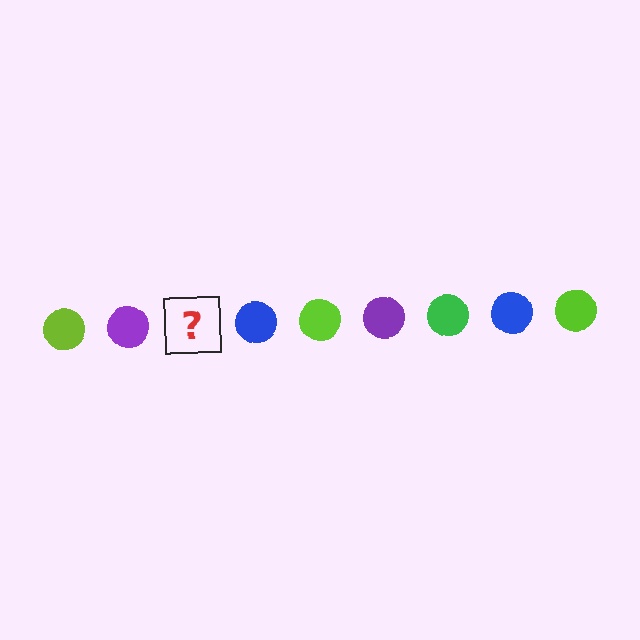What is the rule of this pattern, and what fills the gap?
The rule is that the pattern cycles through lime, purple, green, blue circles. The gap should be filled with a green circle.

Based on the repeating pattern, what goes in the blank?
The blank should be a green circle.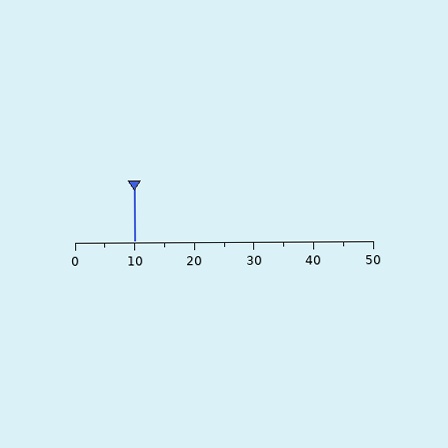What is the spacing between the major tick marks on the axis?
The major ticks are spaced 10 apart.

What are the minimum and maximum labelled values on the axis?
The axis runs from 0 to 50.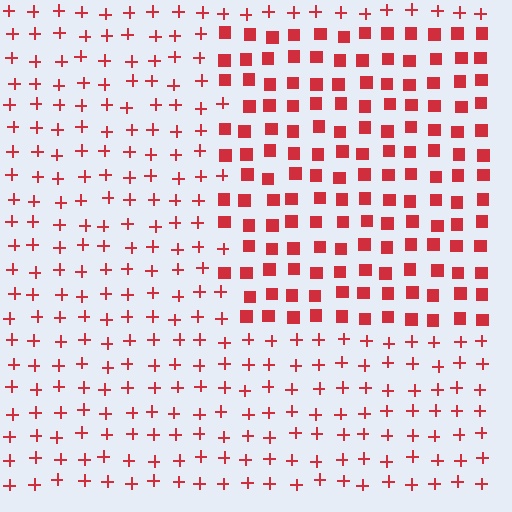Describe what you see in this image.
The image is filled with small red elements arranged in a uniform grid. A rectangle-shaped region contains squares, while the surrounding area contains plus signs. The boundary is defined purely by the change in element shape.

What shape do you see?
I see a rectangle.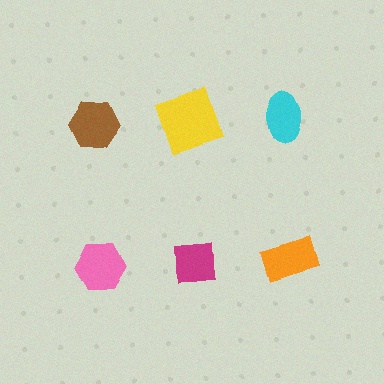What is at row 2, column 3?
An orange rectangle.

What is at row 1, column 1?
A brown hexagon.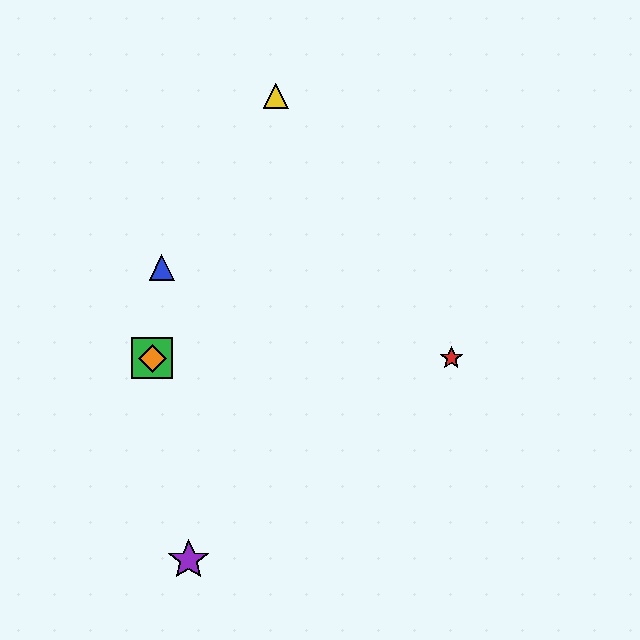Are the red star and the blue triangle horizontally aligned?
No, the red star is at y≈358 and the blue triangle is at y≈268.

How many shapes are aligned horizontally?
3 shapes (the red star, the green square, the orange diamond) are aligned horizontally.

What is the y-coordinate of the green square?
The green square is at y≈358.